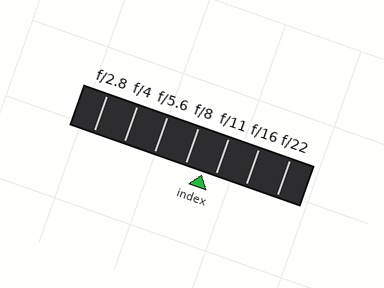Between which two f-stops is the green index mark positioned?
The index mark is between f/8 and f/11.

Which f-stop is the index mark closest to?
The index mark is closest to f/11.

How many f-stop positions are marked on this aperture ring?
There are 7 f-stop positions marked.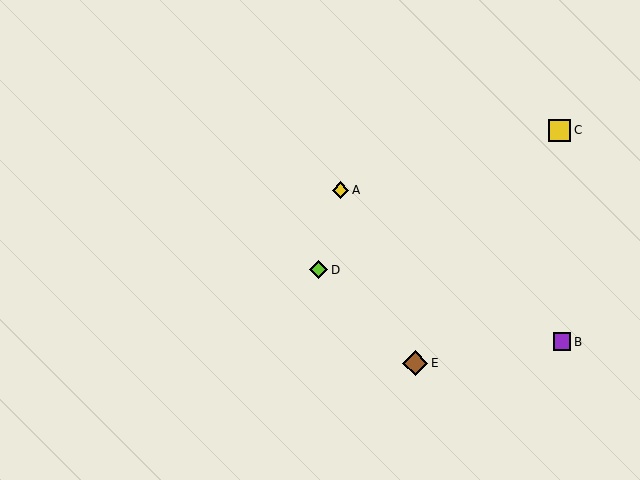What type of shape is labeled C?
Shape C is a yellow square.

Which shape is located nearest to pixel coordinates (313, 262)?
The lime diamond (labeled D) at (319, 270) is nearest to that location.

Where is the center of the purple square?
The center of the purple square is at (562, 342).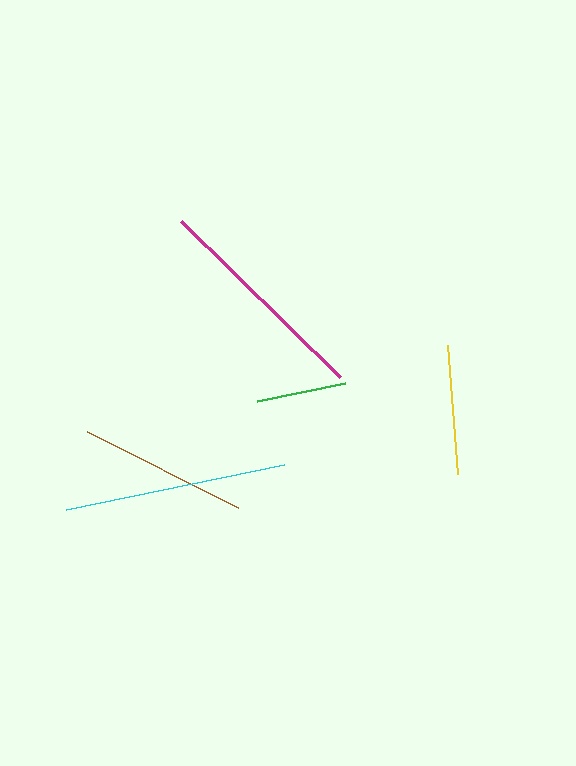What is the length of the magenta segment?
The magenta segment is approximately 222 pixels long.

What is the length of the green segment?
The green segment is approximately 90 pixels long.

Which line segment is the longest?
The cyan line is the longest at approximately 223 pixels.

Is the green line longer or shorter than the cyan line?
The cyan line is longer than the green line.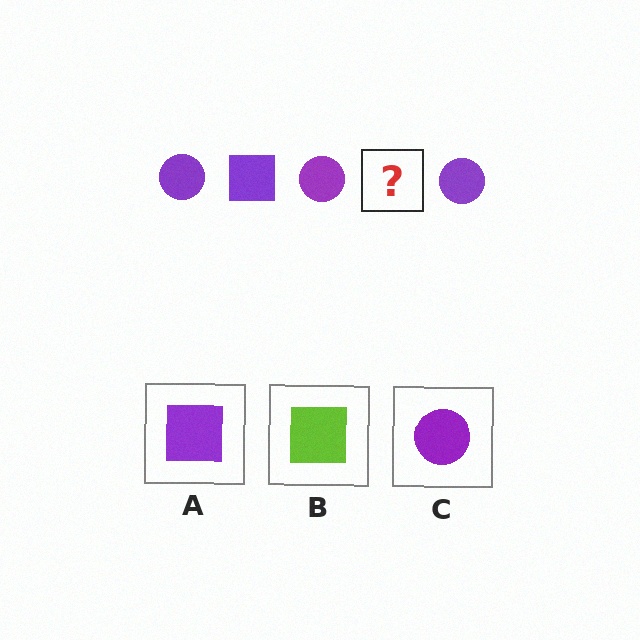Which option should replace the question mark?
Option A.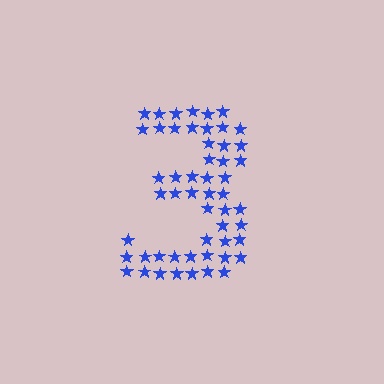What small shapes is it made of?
It is made of small stars.